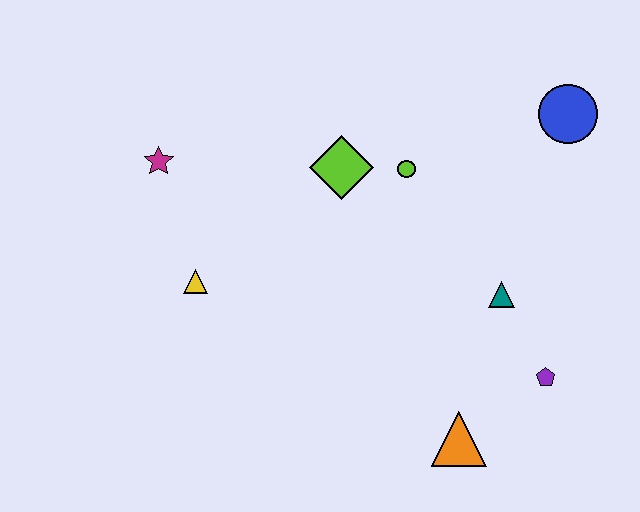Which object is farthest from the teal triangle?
The magenta star is farthest from the teal triangle.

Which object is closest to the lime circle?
The lime diamond is closest to the lime circle.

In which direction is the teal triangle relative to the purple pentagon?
The teal triangle is above the purple pentagon.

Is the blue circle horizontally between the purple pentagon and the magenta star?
No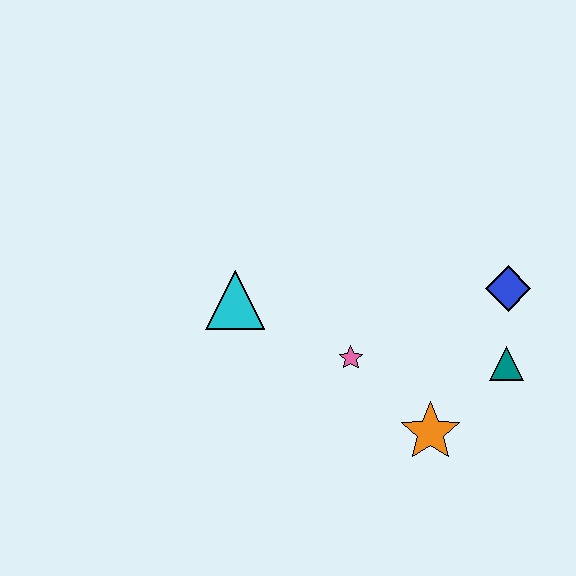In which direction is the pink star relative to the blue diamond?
The pink star is to the left of the blue diamond.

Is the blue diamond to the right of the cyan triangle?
Yes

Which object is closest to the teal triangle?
The blue diamond is closest to the teal triangle.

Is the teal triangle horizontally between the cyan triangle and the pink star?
No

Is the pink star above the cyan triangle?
No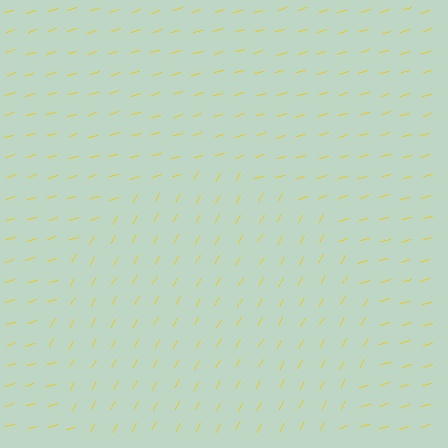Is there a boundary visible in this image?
Yes, there is a texture boundary formed by a change in line orientation.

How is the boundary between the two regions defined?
The boundary is defined purely by a change in line orientation (approximately 45 degrees difference). All lines are the same color and thickness.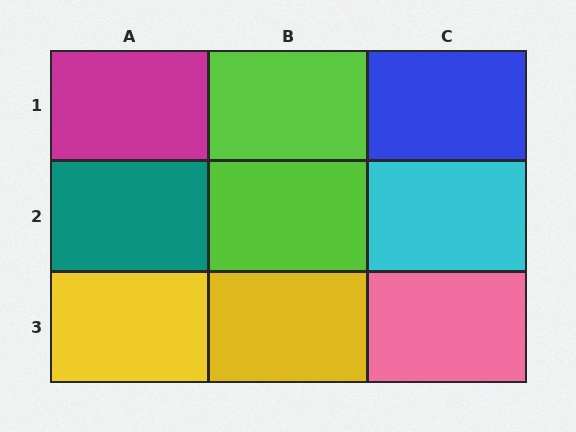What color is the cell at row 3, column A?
Yellow.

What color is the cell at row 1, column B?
Lime.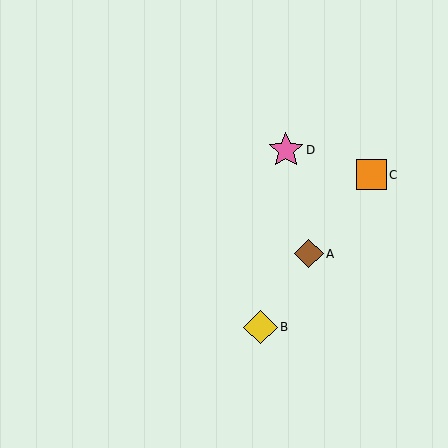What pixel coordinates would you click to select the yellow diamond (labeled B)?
Click at (260, 327) to select the yellow diamond B.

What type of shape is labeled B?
Shape B is a yellow diamond.